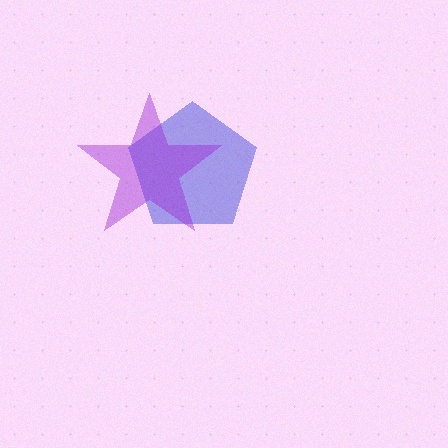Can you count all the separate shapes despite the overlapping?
Yes, there are 2 separate shapes.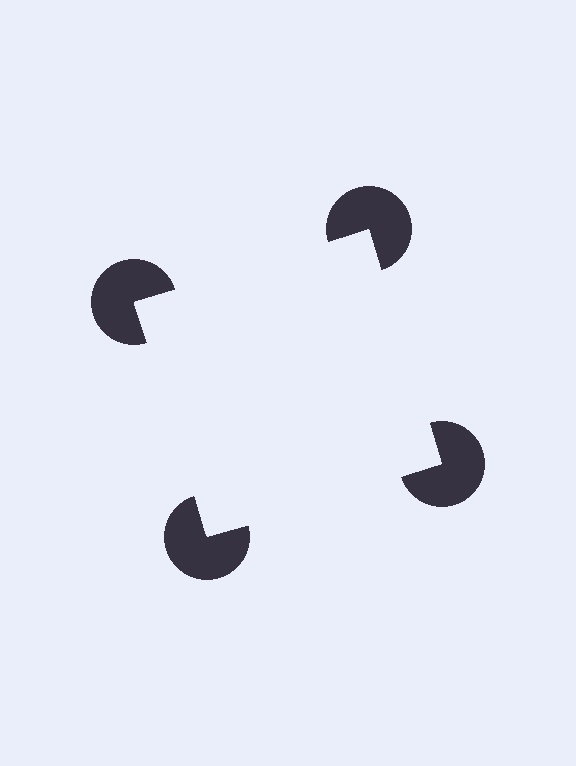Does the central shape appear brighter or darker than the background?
It typically appears slightly brighter than the background, even though no actual brightness change is drawn.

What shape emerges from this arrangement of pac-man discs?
An illusory square — its edges are inferred from the aligned wedge cuts in the pac-man discs, not physically drawn.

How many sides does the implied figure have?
4 sides.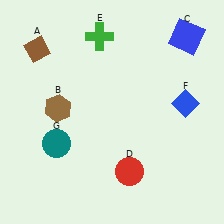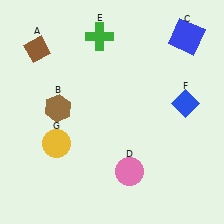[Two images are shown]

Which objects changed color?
D changed from red to pink. G changed from teal to yellow.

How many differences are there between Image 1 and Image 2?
There are 2 differences between the two images.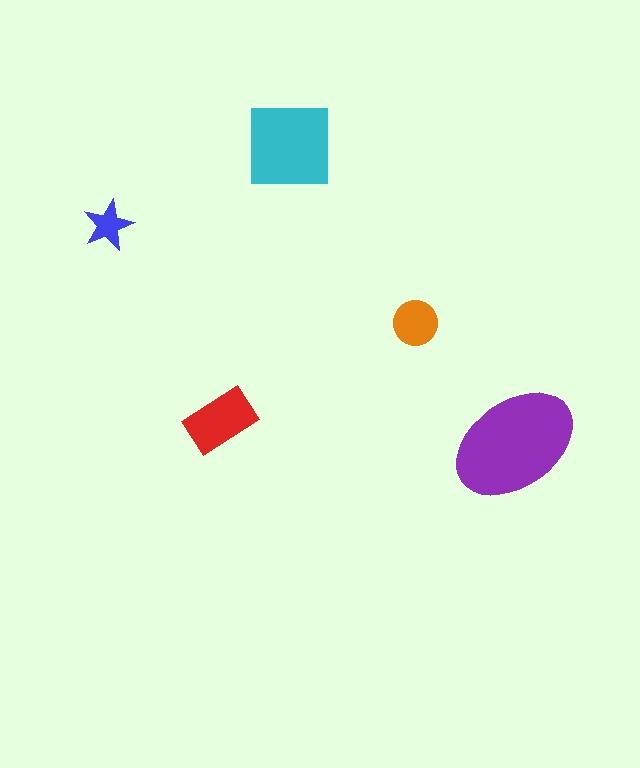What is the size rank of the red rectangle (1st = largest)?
3rd.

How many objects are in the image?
There are 5 objects in the image.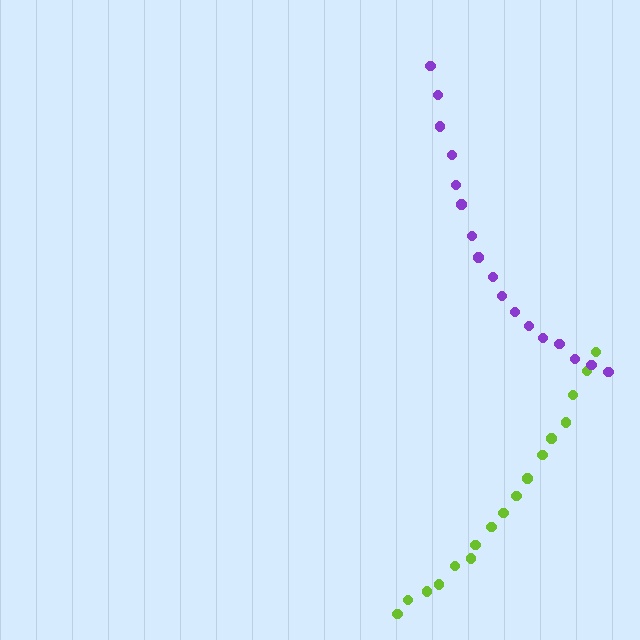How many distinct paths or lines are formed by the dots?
There are 2 distinct paths.